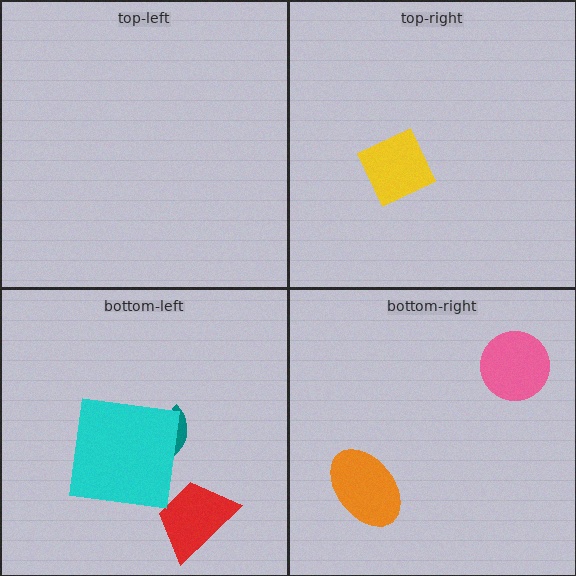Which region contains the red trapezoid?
The bottom-left region.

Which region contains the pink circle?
The bottom-right region.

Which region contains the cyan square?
The bottom-left region.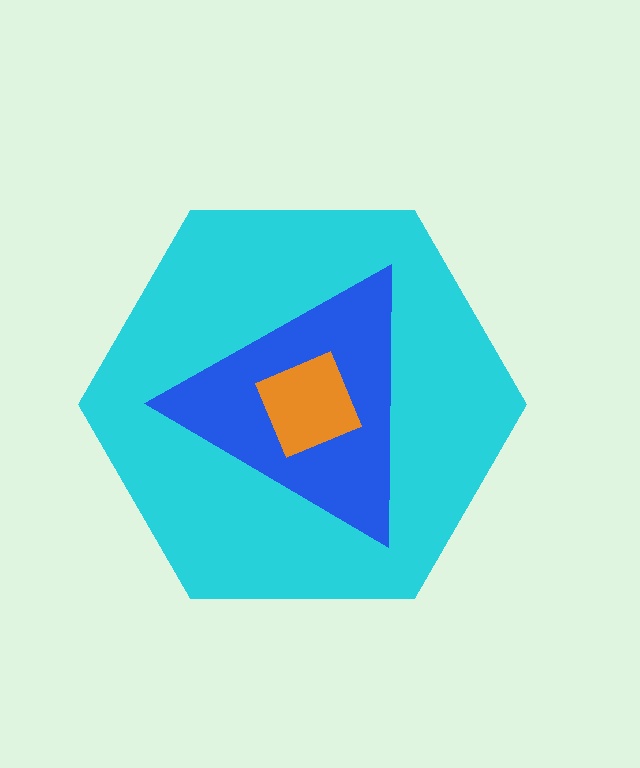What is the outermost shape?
The cyan hexagon.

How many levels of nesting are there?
3.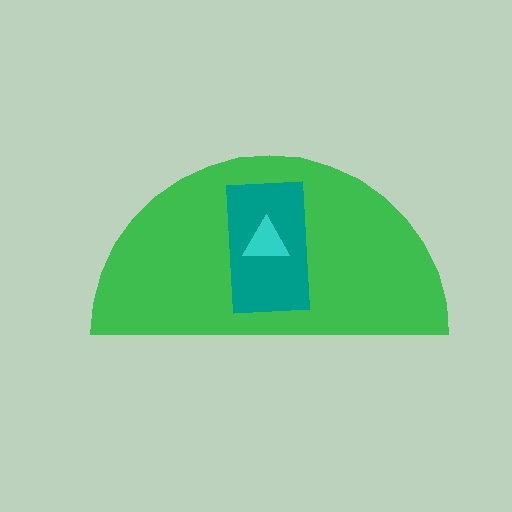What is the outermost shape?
The green semicircle.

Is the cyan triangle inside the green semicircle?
Yes.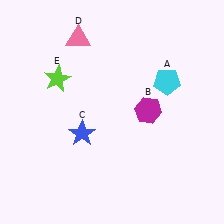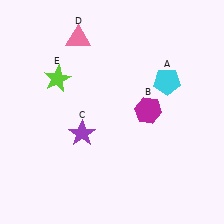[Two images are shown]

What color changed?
The star (C) changed from blue in Image 1 to purple in Image 2.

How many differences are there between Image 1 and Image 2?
There is 1 difference between the two images.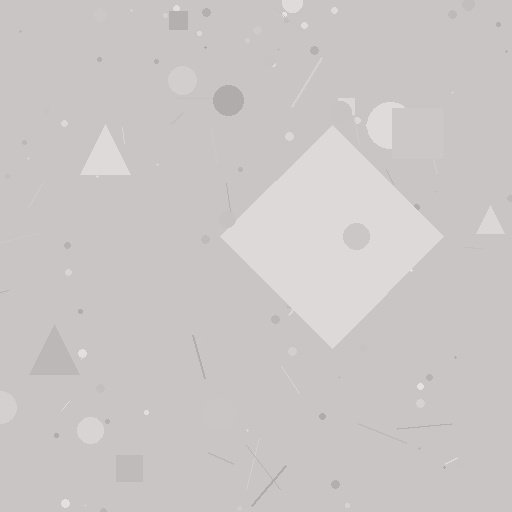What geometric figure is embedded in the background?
A diamond is embedded in the background.